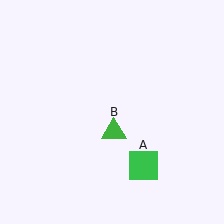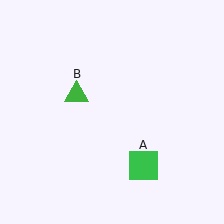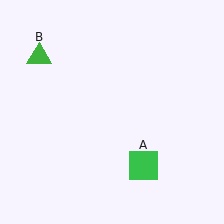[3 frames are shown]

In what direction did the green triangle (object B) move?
The green triangle (object B) moved up and to the left.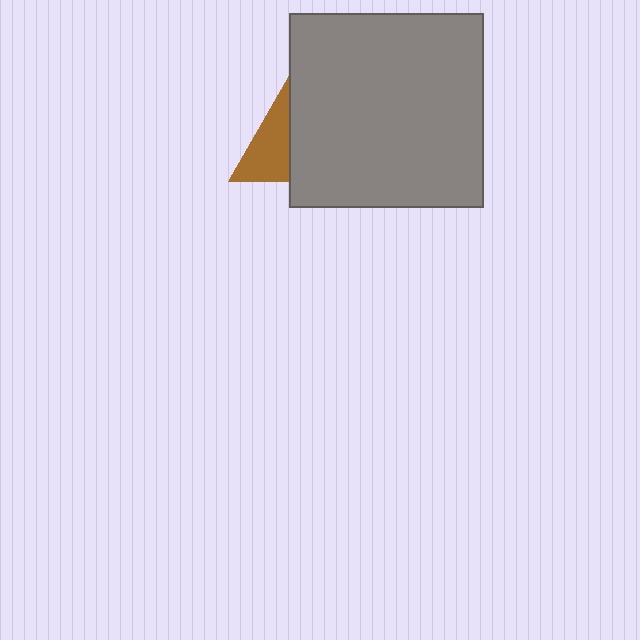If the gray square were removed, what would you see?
You would see the complete brown triangle.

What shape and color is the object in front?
The object in front is a gray square.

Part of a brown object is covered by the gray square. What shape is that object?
It is a triangle.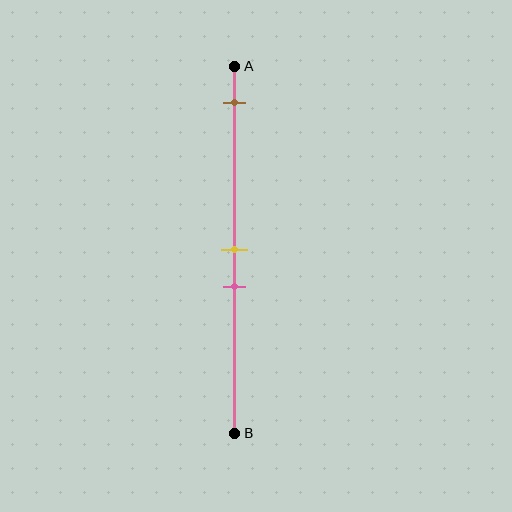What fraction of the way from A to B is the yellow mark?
The yellow mark is approximately 50% (0.5) of the way from A to B.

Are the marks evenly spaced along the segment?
No, the marks are not evenly spaced.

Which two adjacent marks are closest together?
The yellow and pink marks are the closest adjacent pair.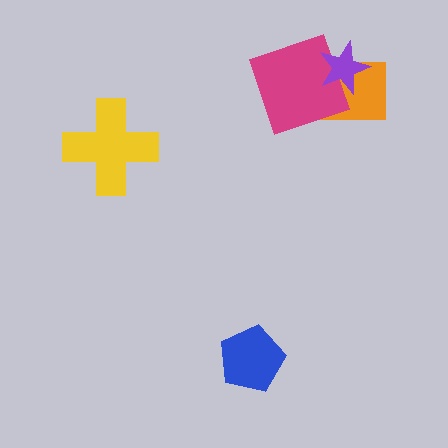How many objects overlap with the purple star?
2 objects overlap with the purple star.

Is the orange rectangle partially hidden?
Yes, it is partially covered by another shape.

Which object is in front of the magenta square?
The purple star is in front of the magenta square.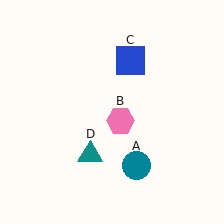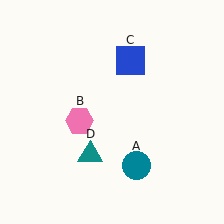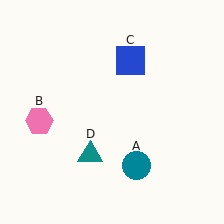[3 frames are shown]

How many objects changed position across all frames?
1 object changed position: pink hexagon (object B).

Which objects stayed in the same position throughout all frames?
Teal circle (object A) and blue square (object C) and teal triangle (object D) remained stationary.